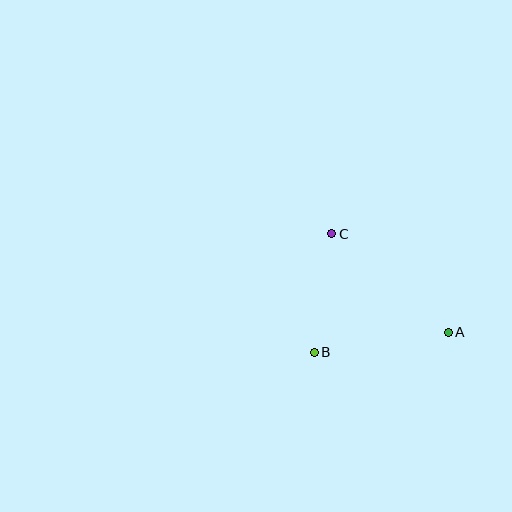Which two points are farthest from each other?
Points A and C are farthest from each other.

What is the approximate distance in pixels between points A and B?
The distance between A and B is approximately 135 pixels.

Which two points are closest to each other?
Points B and C are closest to each other.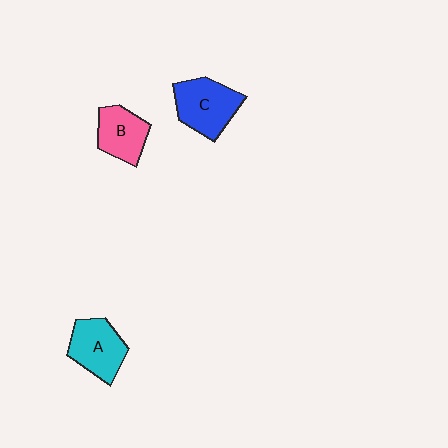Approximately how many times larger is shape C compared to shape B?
Approximately 1.3 times.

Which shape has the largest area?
Shape C (blue).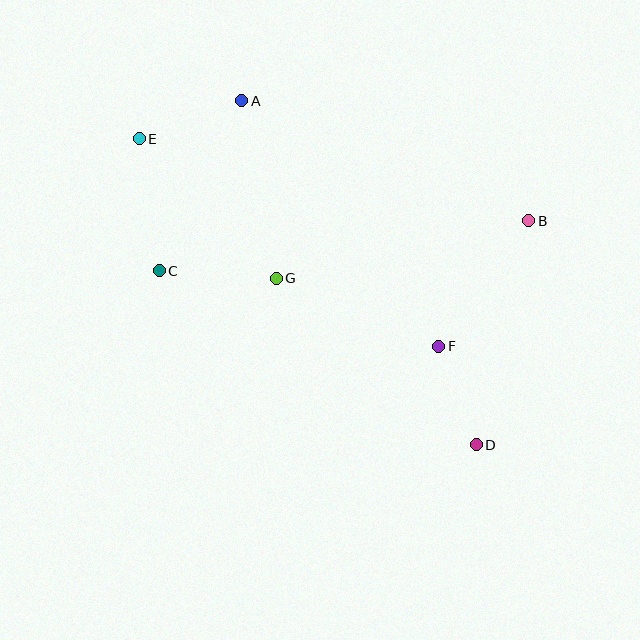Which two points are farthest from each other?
Points D and E are farthest from each other.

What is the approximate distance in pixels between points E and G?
The distance between E and G is approximately 195 pixels.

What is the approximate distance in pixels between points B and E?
The distance between B and E is approximately 398 pixels.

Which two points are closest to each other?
Points D and F are closest to each other.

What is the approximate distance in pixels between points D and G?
The distance between D and G is approximately 260 pixels.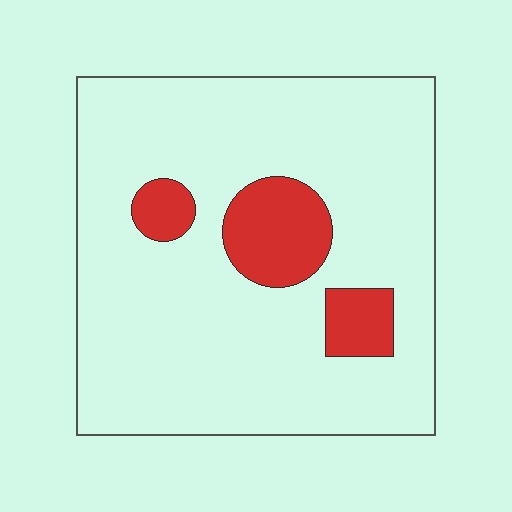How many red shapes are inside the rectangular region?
3.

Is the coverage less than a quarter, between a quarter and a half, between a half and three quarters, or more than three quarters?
Less than a quarter.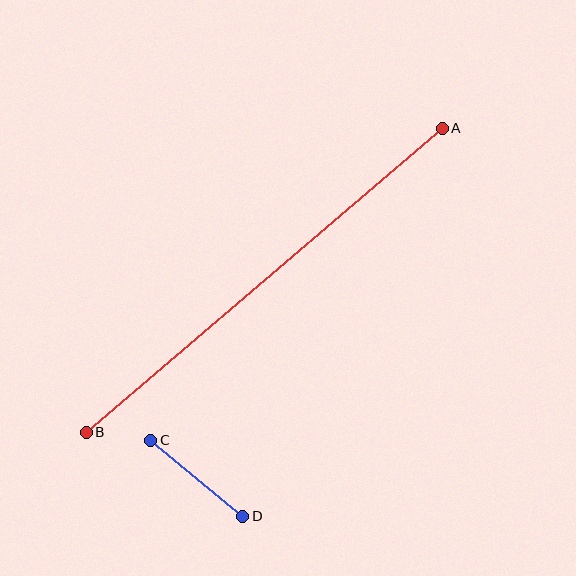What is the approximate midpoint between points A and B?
The midpoint is at approximately (264, 280) pixels.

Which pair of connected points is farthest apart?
Points A and B are farthest apart.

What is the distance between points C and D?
The distance is approximately 120 pixels.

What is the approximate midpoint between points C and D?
The midpoint is at approximately (197, 478) pixels.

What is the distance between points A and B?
The distance is approximately 468 pixels.